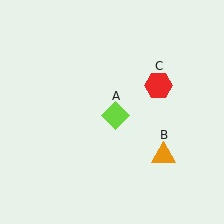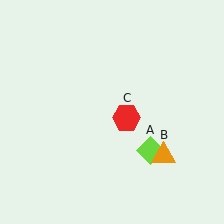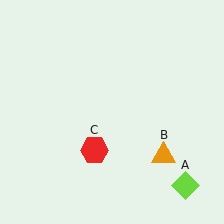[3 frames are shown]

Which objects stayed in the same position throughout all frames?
Orange triangle (object B) remained stationary.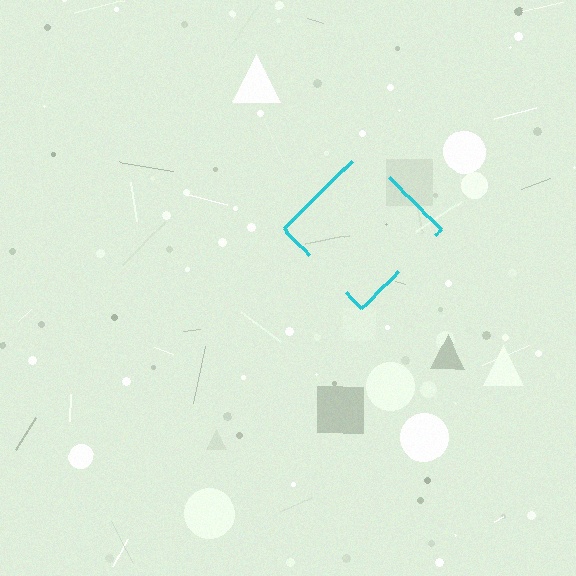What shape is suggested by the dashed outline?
The dashed outline suggests a diamond.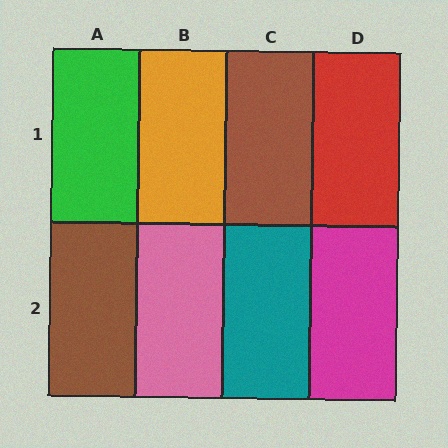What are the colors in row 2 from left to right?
Brown, pink, teal, magenta.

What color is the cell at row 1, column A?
Green.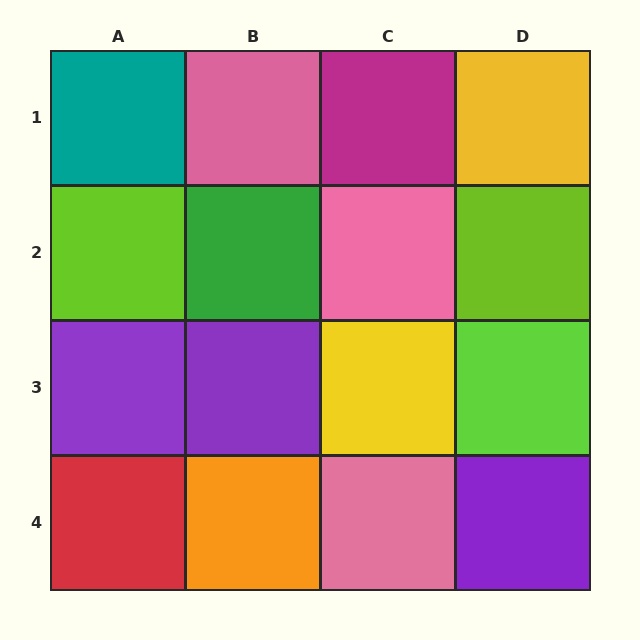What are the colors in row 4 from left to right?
Red, orange, pink, purple.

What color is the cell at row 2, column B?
Green.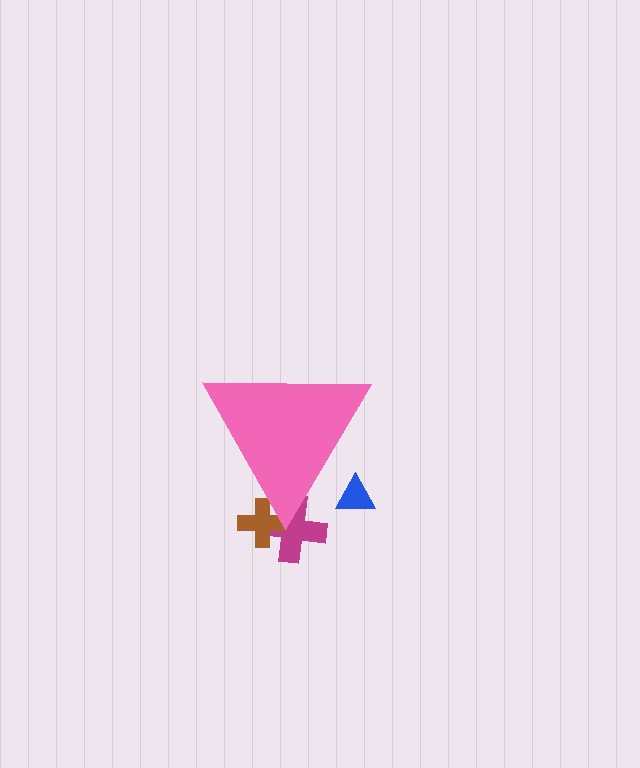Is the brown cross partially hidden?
Yes, the brown cross is partially hidden behind the pink triangle.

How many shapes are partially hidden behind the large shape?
3 shapes are partially hidden.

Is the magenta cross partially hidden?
Yes, the magenta cross is partially hidden behind the pink triangle.